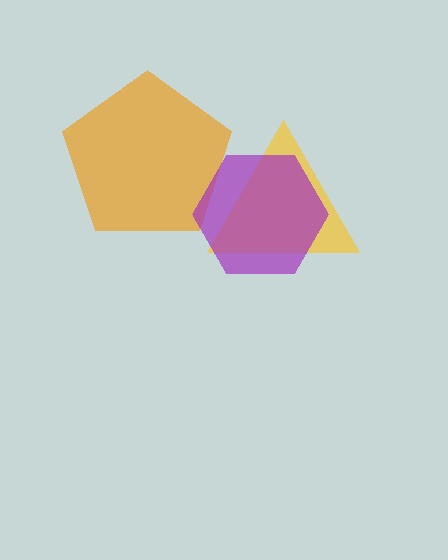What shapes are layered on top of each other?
The layered shapes are: an orange pentagon, a yellow triangle, a purple hexagon.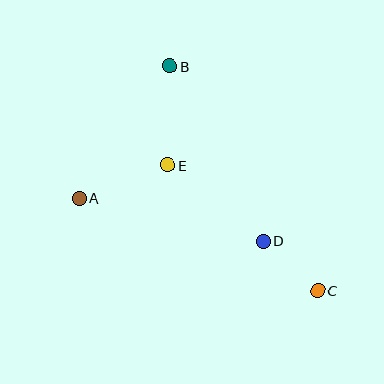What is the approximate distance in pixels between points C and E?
The distance between C and E is approximately 196 pixels.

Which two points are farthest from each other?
Points B and C are farthest from each other.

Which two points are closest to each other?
Points C and D are closest to each other.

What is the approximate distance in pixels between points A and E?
The distance between A and E is approximately 94 pixels.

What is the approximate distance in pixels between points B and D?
The distance between B and D is approximately 198 pixels.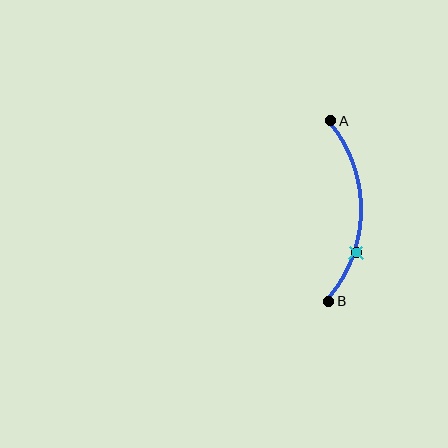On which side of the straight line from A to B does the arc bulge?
The arc bulges to the right of the straight line connecting A and B.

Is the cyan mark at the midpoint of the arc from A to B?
No. The cyan mark lies on the arc but is closer to endpoint B. The arc midpoint would be at the point on the curve equidistant along the arc from both A and B.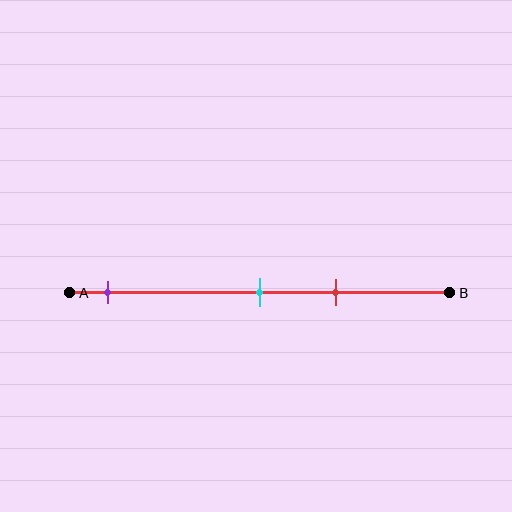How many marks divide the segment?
There are 3 marks dividing the segment.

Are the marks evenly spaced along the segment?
No, the marks are not evenly spaced.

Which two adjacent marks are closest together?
The cyan and red marks are the closest adjacent pair.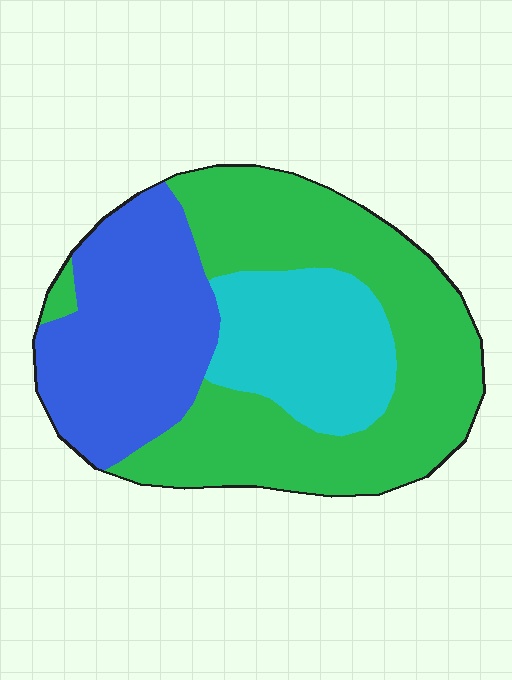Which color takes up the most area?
Green, at roughly 50%.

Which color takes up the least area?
Cyan, at roughly 20%.